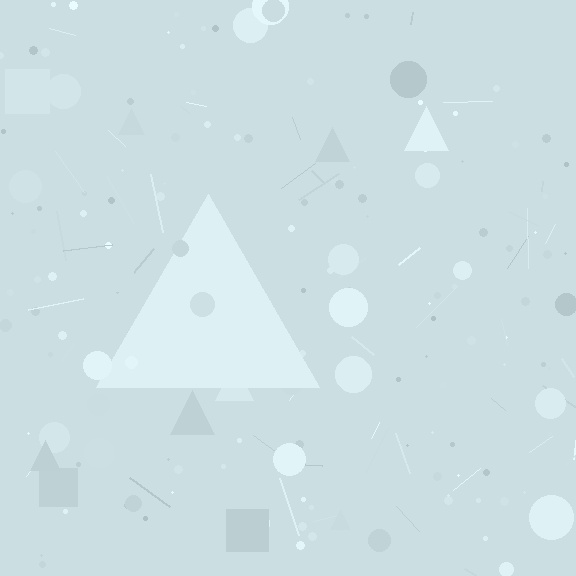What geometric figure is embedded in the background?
A triangle is embedded in the background.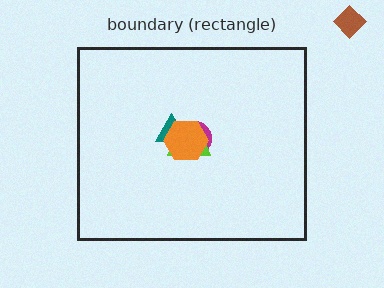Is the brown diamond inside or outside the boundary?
Outside.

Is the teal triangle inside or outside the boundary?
Inside.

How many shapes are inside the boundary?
4 inside, 1 outside.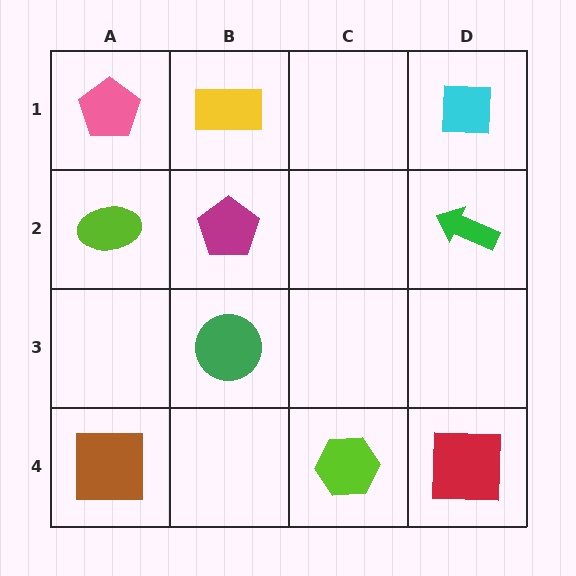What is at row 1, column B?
A yellow rectangle.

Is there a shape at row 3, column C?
No, that cell is empty.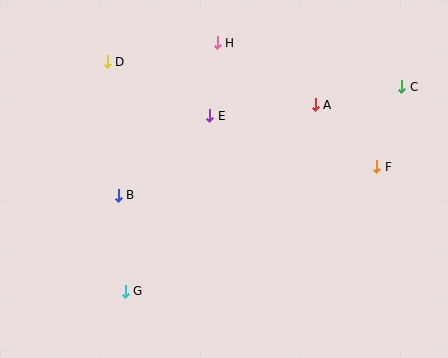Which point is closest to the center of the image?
Point E at (210, 116) is closest to the center.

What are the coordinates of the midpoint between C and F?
The midpoint between C and F is at (389, 127).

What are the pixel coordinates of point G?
Point G is at (125, 291).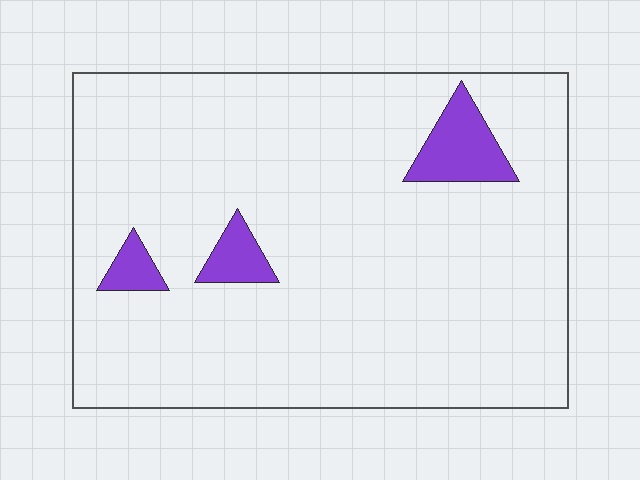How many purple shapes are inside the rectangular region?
3.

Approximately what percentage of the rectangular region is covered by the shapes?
Approximately 5%.